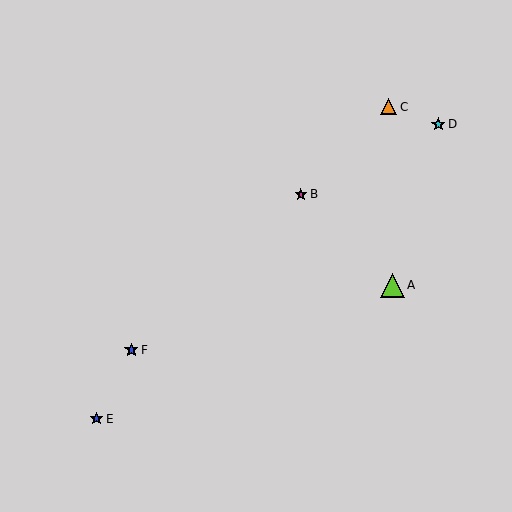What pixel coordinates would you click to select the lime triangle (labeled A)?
Click at (393, 285) to select the lime triangle A.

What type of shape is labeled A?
Shape A is a lime triangle.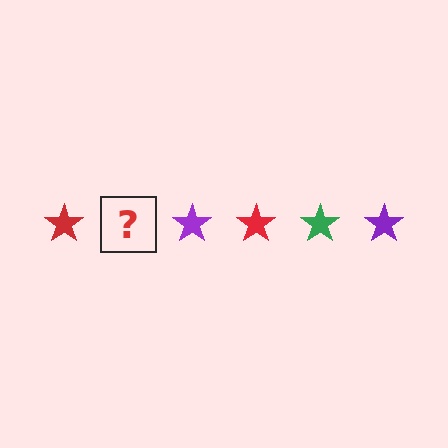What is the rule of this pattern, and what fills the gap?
The rule is that the pattern cycles through red, green, purple stars. The gap should be filled with a green star.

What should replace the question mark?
The question mark should be replaced with a green star.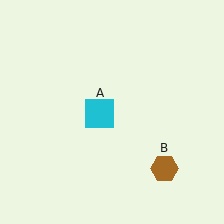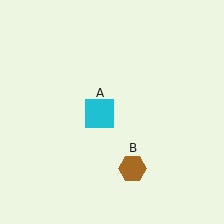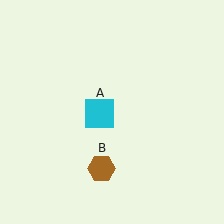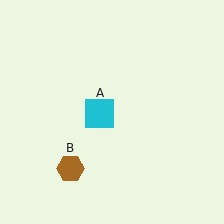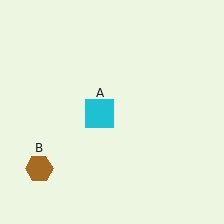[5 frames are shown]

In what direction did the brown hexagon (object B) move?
The brown hexagon (object B) moved left.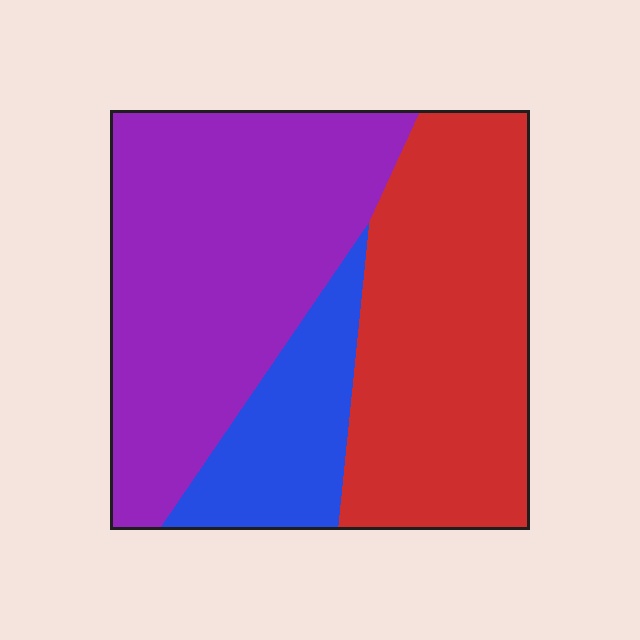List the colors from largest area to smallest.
From largest to smallest: purple, red, blue.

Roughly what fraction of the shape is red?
Red covers 39% of the shape.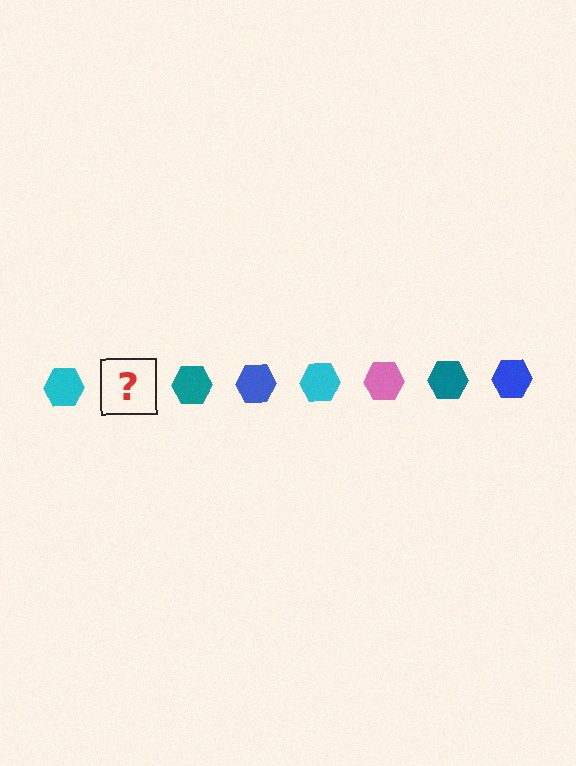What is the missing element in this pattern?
The missing element is a pink hexagon.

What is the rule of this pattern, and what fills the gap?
The rule is that the pattern cycles through cyan, pink, teal, blue hexagons. The gap should be filled with a pink hexagon.